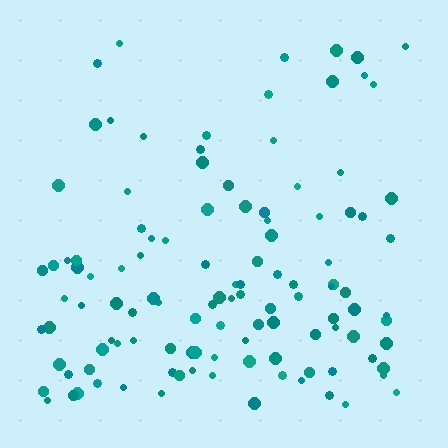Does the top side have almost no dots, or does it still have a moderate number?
Still a moderate number, just noticeably fewer than the bottom.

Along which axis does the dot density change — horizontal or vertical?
Vertical.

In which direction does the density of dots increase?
From top to bottom, with the bottom side densest.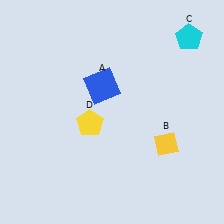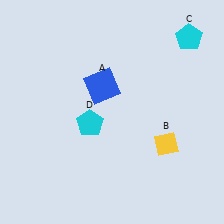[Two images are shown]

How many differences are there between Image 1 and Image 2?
There is 1 difference between the two images.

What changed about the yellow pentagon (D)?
In Image 1, D is yellow. In Image 2, it changed to cyan.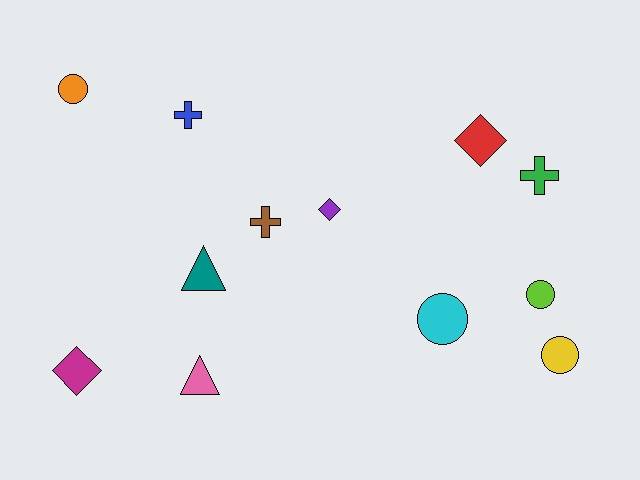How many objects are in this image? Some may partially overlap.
There are 12 objects.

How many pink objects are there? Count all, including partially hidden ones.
There is 1 pink object.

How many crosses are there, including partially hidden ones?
There are 3 crosses.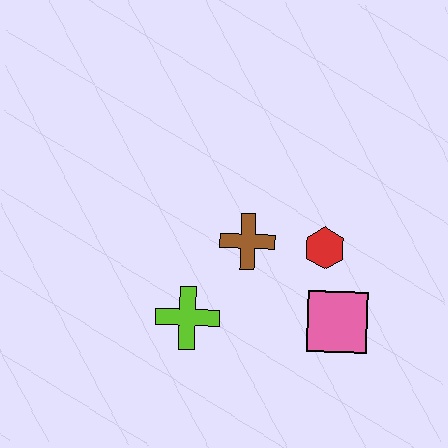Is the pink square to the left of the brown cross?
No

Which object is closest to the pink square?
The red hexagon is closest to the pink square.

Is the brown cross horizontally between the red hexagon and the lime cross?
Yes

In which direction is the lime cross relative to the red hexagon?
The lime cross is to the left of the red hexagon.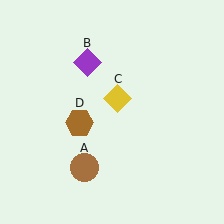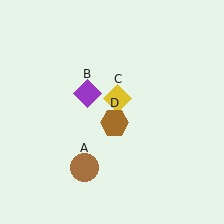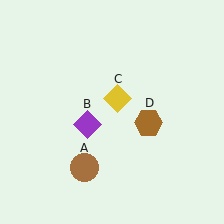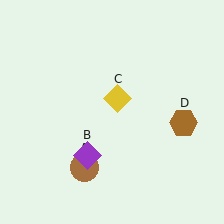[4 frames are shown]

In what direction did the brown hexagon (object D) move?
The brown hexagon (object D) moved right.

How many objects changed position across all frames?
2 objects changed position: purple diamond (object B), brown hexagon (object D).